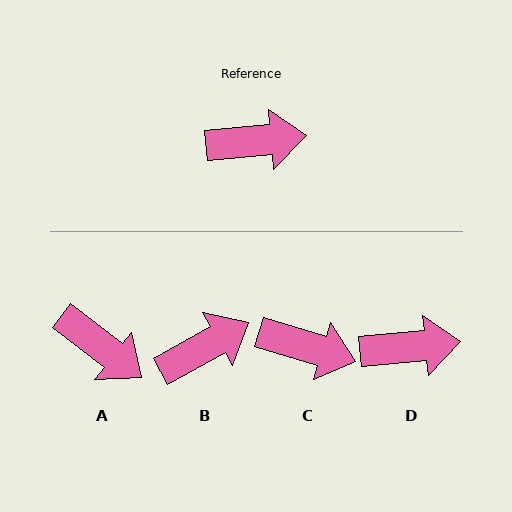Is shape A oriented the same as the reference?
No, it is off by about 43 degrees.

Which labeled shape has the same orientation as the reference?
D.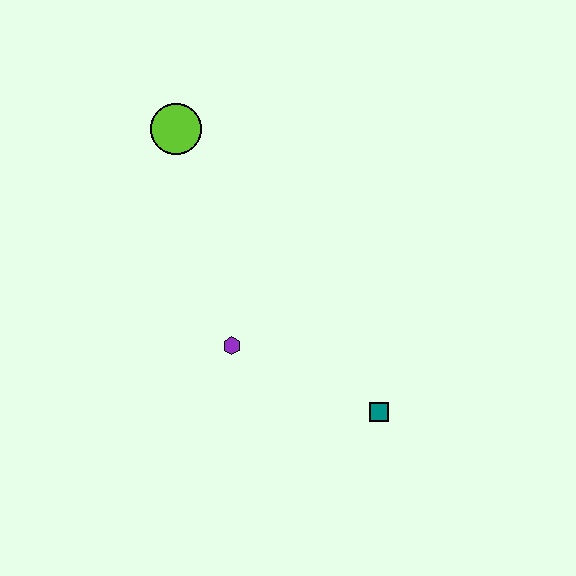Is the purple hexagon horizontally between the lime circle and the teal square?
Yes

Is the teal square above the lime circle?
No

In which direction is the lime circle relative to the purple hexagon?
The lime circle is above the purple hexagon.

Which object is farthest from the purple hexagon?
The lime circle is farthest from the purple hexagon.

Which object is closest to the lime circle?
The purple hexagon is closest to the lime circle.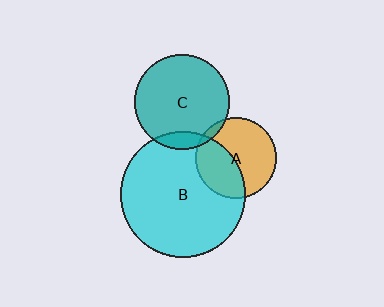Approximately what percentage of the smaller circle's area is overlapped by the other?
Approximately 5%.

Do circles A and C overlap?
Yes.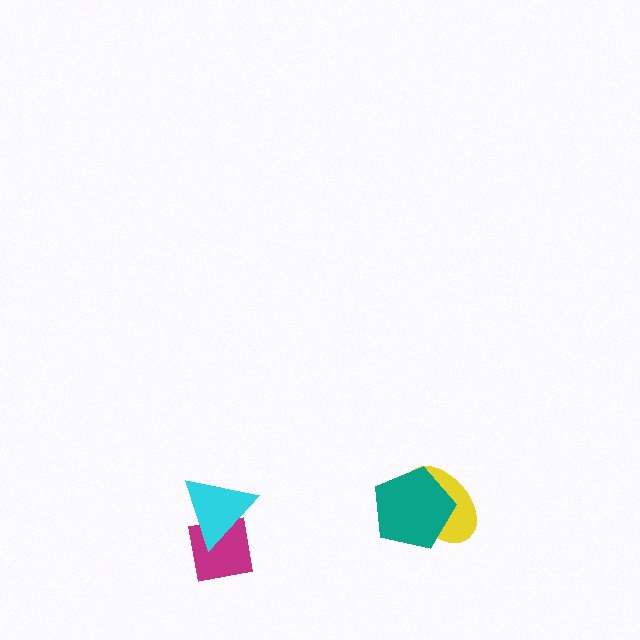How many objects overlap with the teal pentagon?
1 object overlaps with the teal pentagon.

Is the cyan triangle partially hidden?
No, no other shape covers it.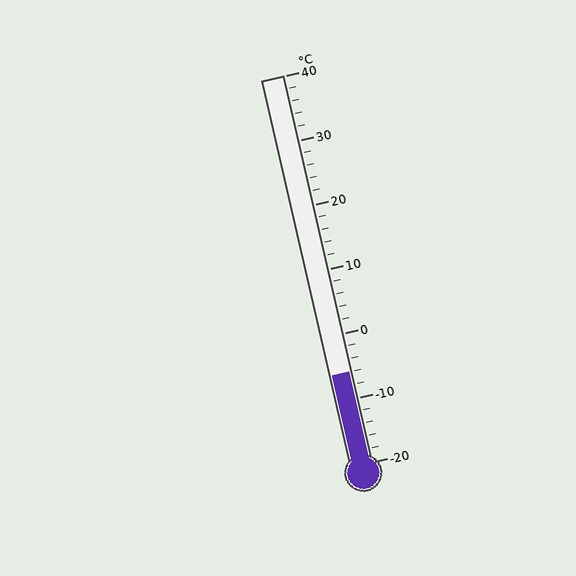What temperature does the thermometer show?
The thermometer shows approximately -6°C.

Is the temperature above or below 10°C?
The temperature is below 10°C.